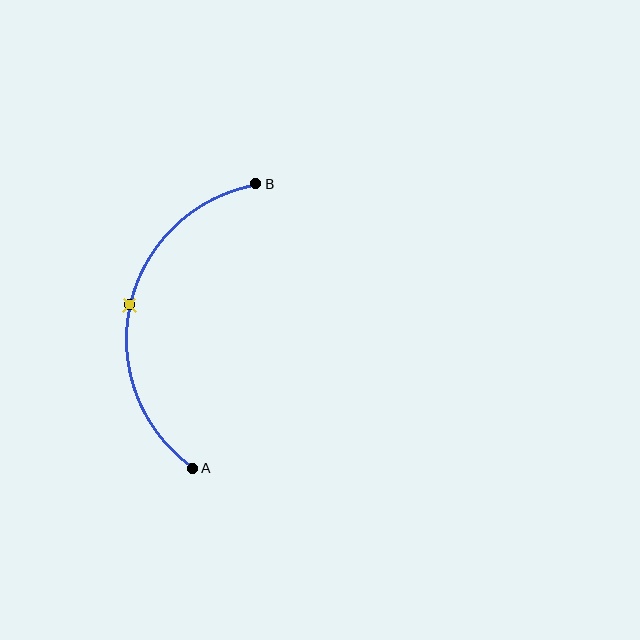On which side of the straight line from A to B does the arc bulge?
The arc bulges to the left of the straight line connecting A and B.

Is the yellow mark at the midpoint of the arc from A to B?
Yes. The yellow mark lies on the arc at equal arc-length from both A and B — it is the arc midpoint.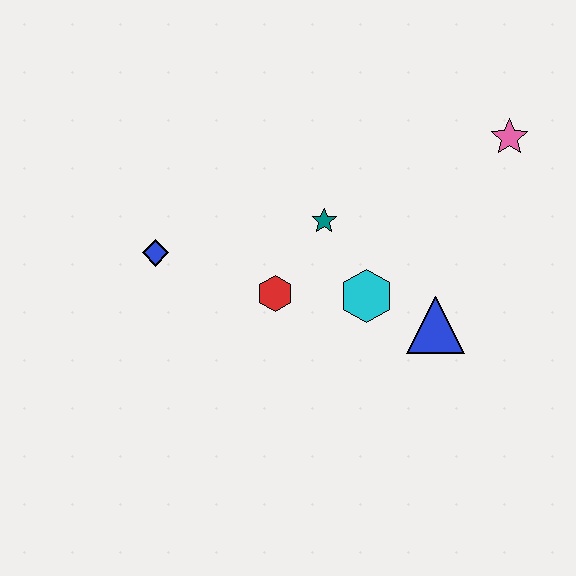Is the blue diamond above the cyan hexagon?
Yes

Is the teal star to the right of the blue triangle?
No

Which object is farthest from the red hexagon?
The pink star is farthest from the red hexagon.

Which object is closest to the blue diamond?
The red hexagon is closest to the blue diamond.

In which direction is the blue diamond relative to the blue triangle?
The blue diamond is to the left of the blue triangle.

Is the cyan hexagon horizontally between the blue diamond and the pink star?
Yes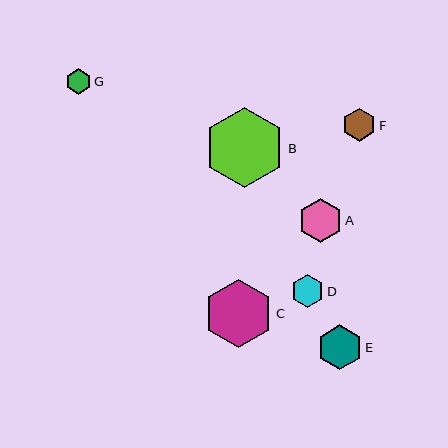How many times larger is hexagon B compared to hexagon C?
Hexagon B is approximately 1.2 times the size of hexagon C.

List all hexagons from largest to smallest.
From largest to smallest: B, C, E, A, F, D, G.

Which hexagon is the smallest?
Hexagon G is the smallest with a size of approximately 25 pixels.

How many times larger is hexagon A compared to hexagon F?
Hexagon A is approximately 1.3 times the size of hexagon F.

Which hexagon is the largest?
Hexagon B is the largest with a size of approximately 80 pixels.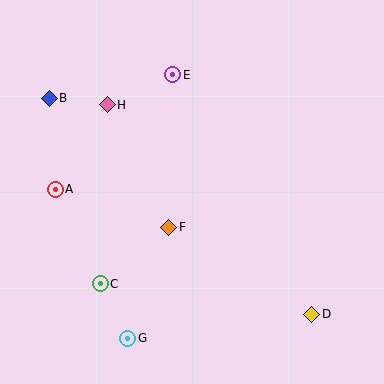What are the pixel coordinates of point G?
Point G is at (128, 338).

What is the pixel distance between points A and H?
The distance between A and H is 99 pixels.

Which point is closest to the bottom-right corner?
Point D is closest to the bottom-right corner.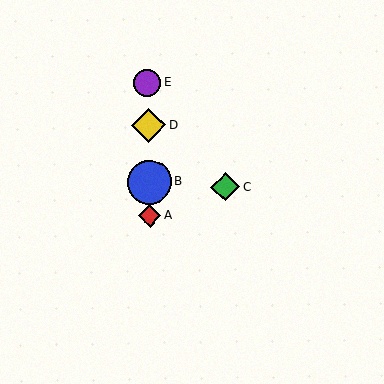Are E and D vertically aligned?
Yes, both are at x≈148.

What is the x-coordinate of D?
Object D is at x≈148.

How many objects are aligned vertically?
4 objects (A, B, D, E) are aligned vertically.